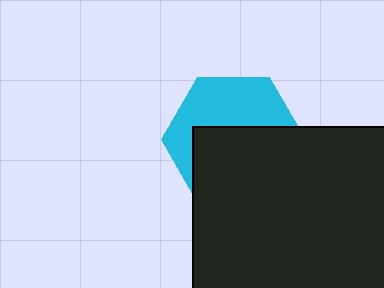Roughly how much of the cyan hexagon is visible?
A small part of it is visible (roughly 44%).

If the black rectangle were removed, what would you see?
You would see the complete cyan hexagon.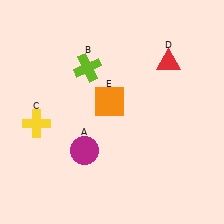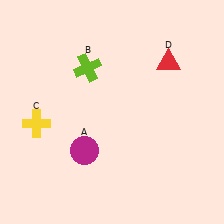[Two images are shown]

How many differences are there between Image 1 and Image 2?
There is 1 difference between the two images.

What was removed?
The orange square (E) was removed in Image 2.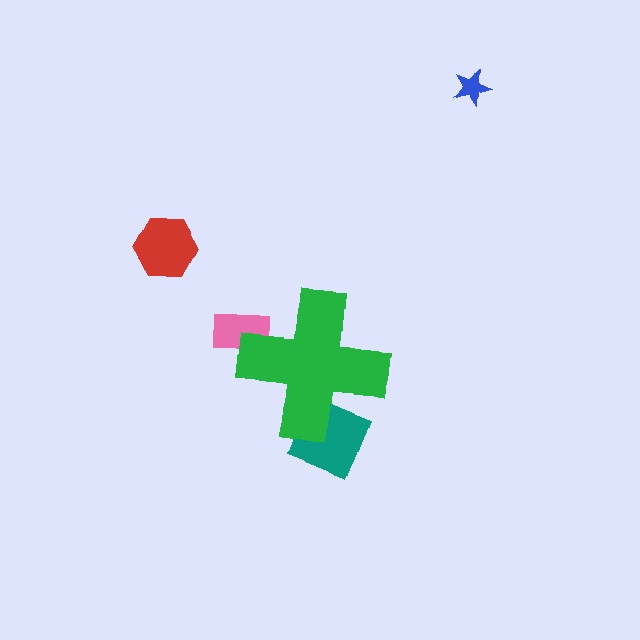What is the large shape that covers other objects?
A green cross.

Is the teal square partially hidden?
Yes, the teal square is partially hidden behind the green cross.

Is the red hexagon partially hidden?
No, the red hexagon is fully visible.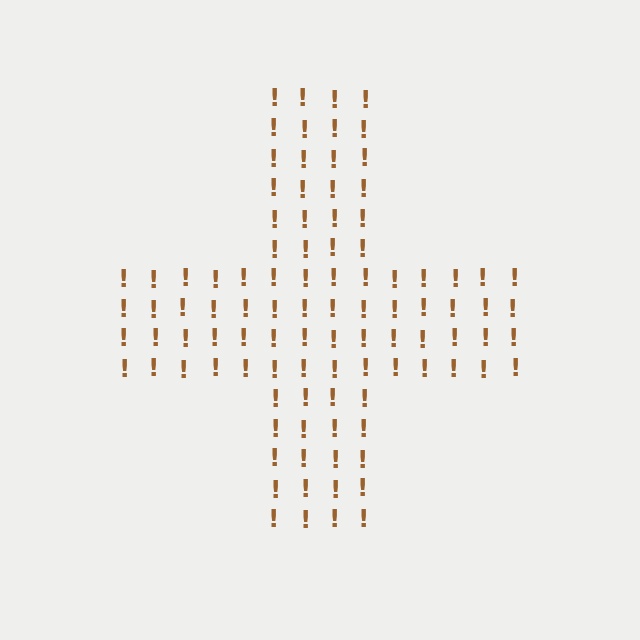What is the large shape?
The large shape is a cross.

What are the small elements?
The small elements are exclamation marks.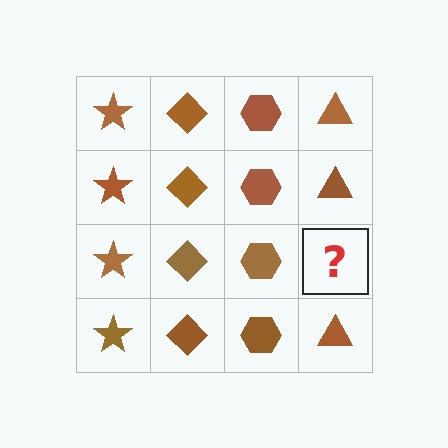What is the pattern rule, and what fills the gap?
The rule is that each column has a consistent shape. The gap should be filled with a brown triangle.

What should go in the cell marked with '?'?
The missing cell should contain a brown triangle.